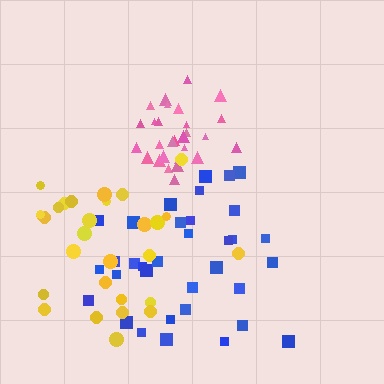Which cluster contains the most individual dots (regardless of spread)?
Blue (34).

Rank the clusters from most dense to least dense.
pink, blue, yellow.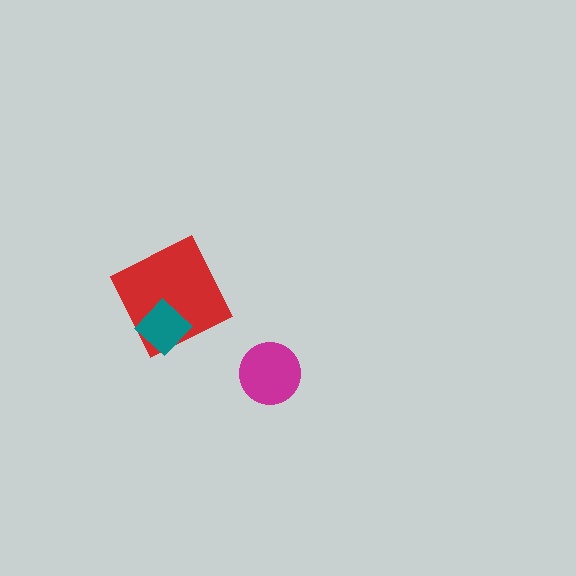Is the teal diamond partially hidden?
No, no other shape covers it.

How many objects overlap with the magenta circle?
0 objects overlap with the magenta circle.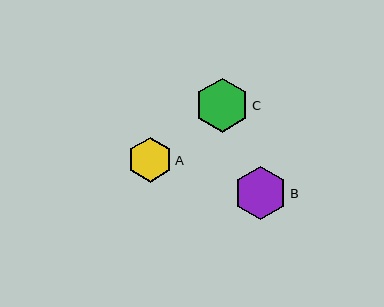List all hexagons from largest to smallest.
From largest to smallest: C, B, A.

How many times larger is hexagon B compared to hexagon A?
Hexagon B is approximately 1.2 times the size of hexagon A.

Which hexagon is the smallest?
Hexagon A is the smallest with a size of approximately 44 pixels.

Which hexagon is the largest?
Hexagon C is the largest with a size of approximately 54 pixels.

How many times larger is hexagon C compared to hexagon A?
Hexagon C is approximately 1.2 times the size of hexagon A.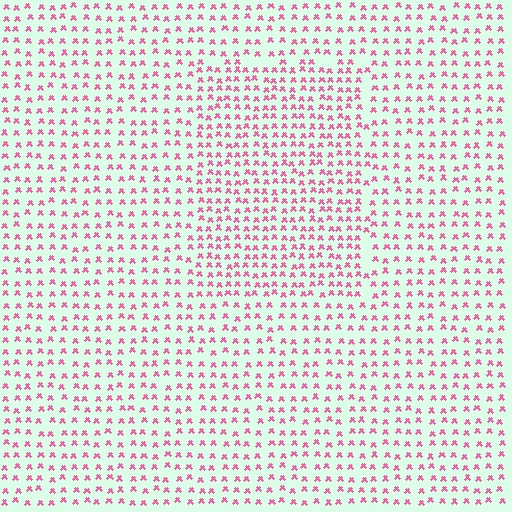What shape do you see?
I see a rectangle.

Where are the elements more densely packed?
The elements are more densely packed inside the rectangle boundary.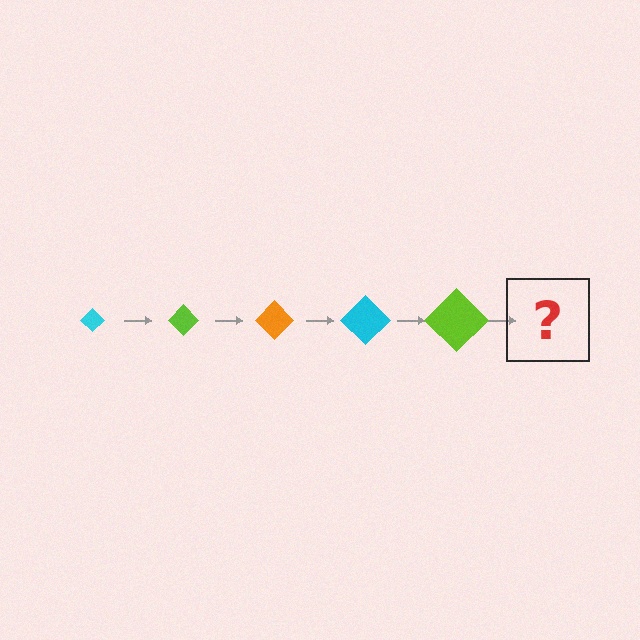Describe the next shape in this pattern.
It should be an orange diamond, larger than the previous one.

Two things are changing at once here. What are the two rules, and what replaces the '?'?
The two rules are that the diamond grows larger each step and the color cycles through cyan, lime, and orange. The '?' should be an orange diamond, larger than the previous one.